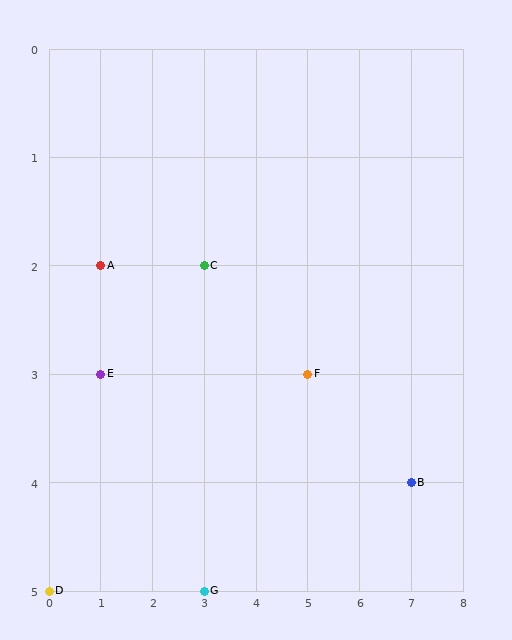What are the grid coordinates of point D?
Point D is at grid coordinates (0, 5).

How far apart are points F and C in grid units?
Points F and C are 2 columns and 1 row apart (about 2.2 grid units diagonally).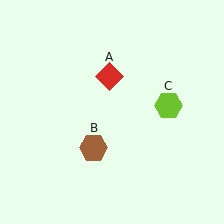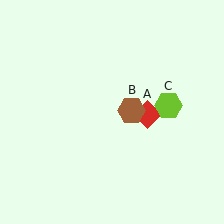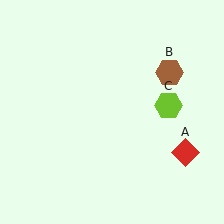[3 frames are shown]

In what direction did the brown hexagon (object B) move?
The brown hexagon (object B) moved up and to the right.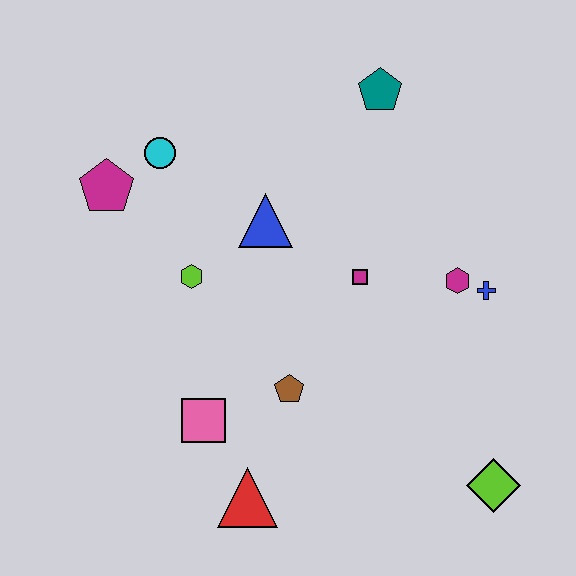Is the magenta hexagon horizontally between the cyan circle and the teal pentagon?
No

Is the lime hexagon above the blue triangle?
No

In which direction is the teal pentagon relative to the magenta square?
The teal pentagon is above the magenta square.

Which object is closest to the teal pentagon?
The blue triangle is closest to the teal pentagon.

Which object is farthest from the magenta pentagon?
The lime diamond is farthest from the magenta pentagon.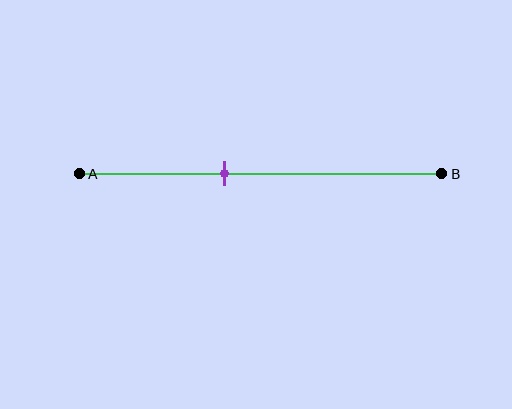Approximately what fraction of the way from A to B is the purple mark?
The purple mark is approximately 40% of the way from A to B.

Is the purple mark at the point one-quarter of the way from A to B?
No, the mark is at about 40% from A, not at the 25% one-quarter point.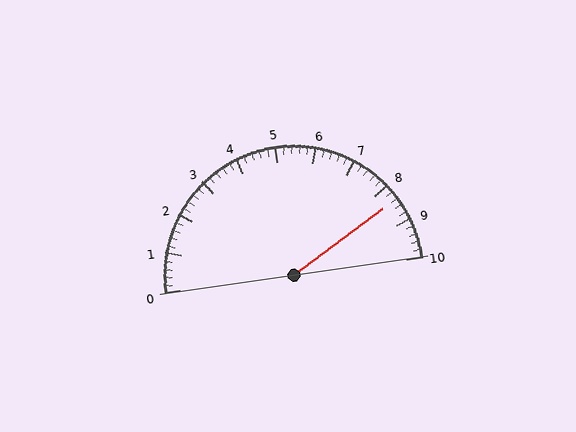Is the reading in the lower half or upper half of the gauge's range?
The reading is in the upper half of the range (0 to 10).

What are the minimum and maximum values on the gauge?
The gauge ranges from 0 to 10.